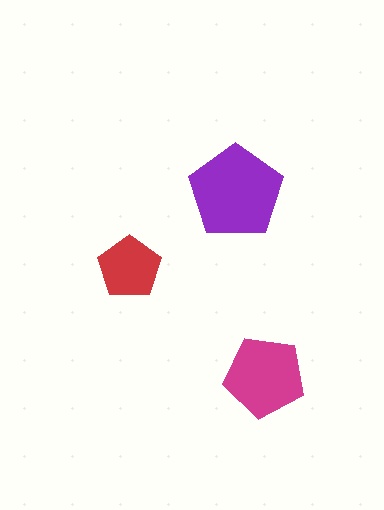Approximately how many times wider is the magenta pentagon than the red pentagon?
About 1.5 times wider.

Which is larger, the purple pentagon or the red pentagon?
The purple one.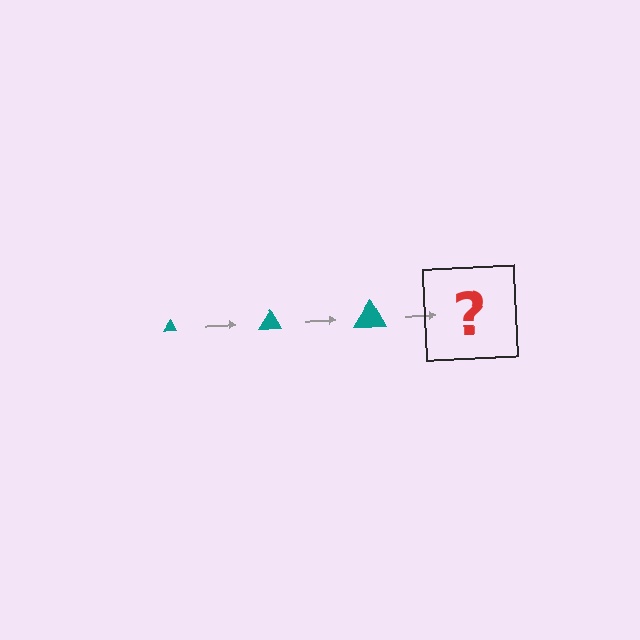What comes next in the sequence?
The next element should be a teal triangle, larger than the previous one.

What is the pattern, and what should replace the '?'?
The pattern is that the triangle gets progressively larger each step. The '?' should be a teal triangle, larger than the previous one.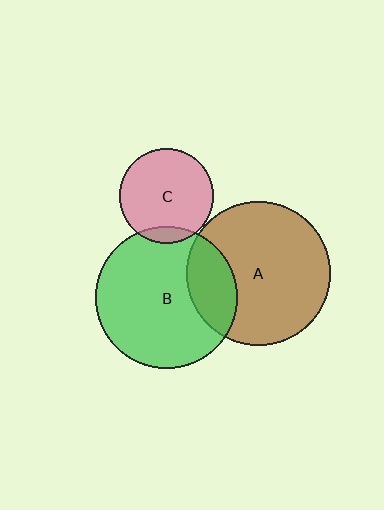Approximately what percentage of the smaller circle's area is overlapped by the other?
Approximately 10%.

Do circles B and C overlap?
Yes.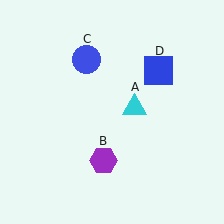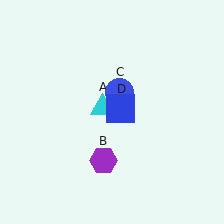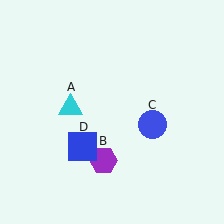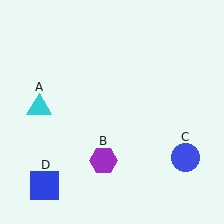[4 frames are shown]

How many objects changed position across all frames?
3 objects changed position: cyan triangle (object A), blue circle (object C), blue square (object D).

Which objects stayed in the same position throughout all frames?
Purple hexagon (object B) remained stationary.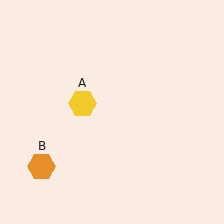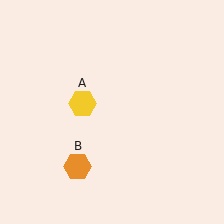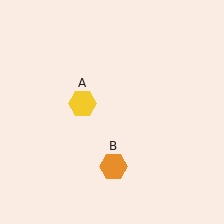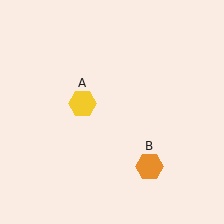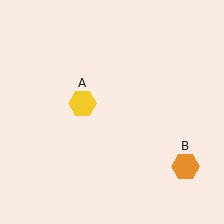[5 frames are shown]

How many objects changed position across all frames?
1 object changed position: orange hexagon (object B).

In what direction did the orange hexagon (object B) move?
The orange hexagon (object B) moved right.